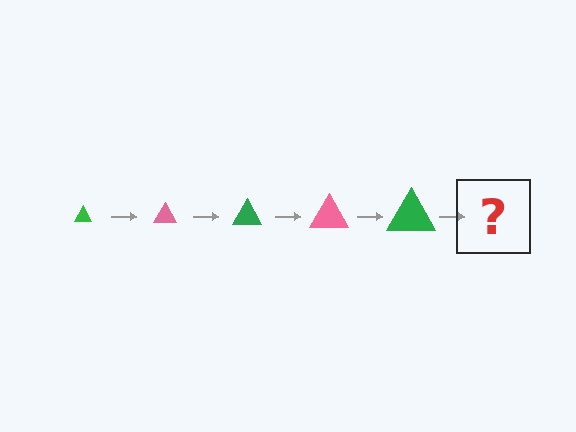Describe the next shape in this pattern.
It should be a pink triangle, larger than the previous one.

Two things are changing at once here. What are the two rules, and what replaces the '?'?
The two rules are that the triangle grows larger each step and the color cycles through green and pink. The '?' should be a pink triangle, larger than the previous one.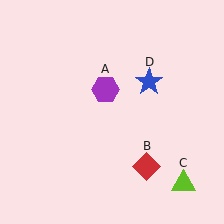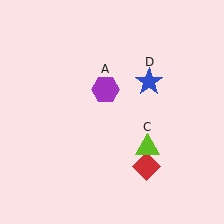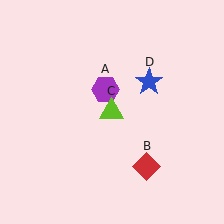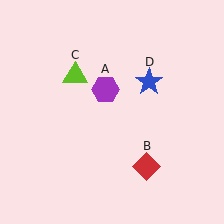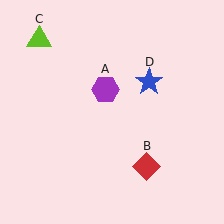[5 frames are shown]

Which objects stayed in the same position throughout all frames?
Purple hexagon (object A) and red diamond (object B) and blue star (object D) remained stationary.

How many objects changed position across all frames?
1 object changed position: lime triangle (object C).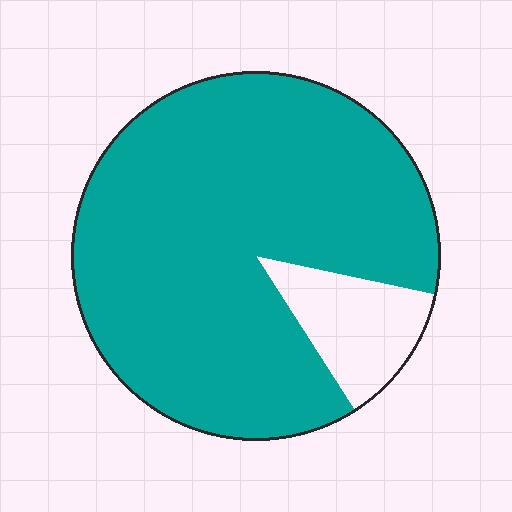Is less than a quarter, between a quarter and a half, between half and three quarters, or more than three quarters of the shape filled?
More than three quarters.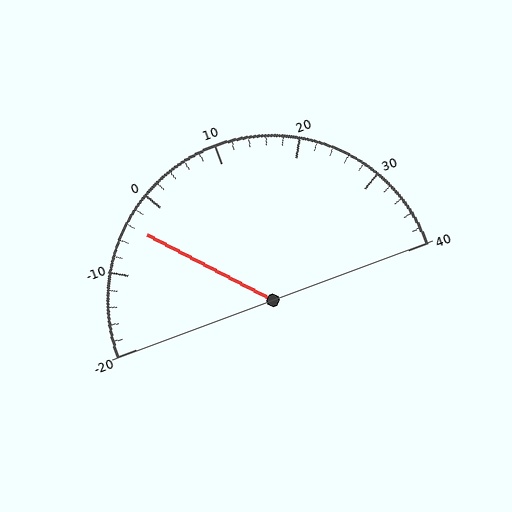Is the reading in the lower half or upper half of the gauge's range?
The reading is in the lower half of the range (-20 to 40).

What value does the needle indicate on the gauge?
The needle indicates approximately -4.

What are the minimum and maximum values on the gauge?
The gauge ranges from -20 to 40.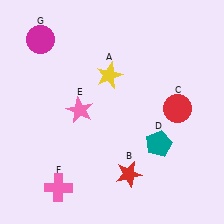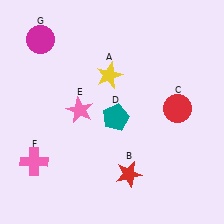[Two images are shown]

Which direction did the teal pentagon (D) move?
The teal pentagon (D) moved left.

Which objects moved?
The objects that moved are: the teal pentagon (D), the pink cross (F).